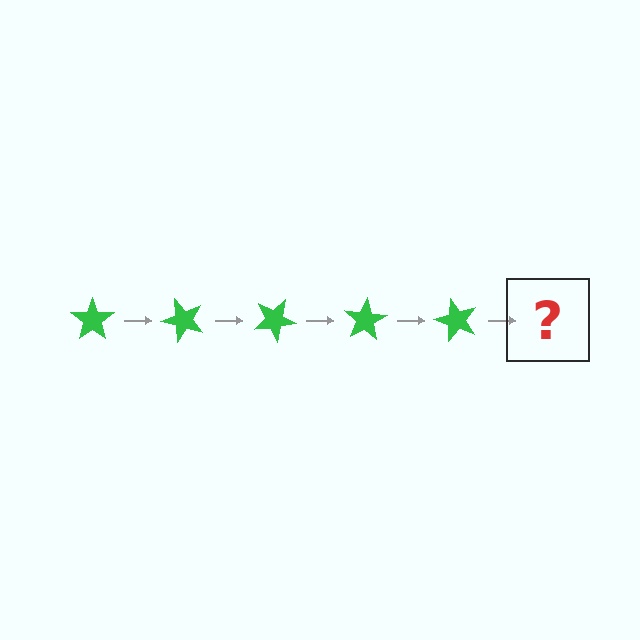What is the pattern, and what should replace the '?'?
The pattern is that the star rotates 50 degrees each step. The '?' should be a green star rotated 250 degrees.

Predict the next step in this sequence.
The next step is a green star rotated 250 degrees.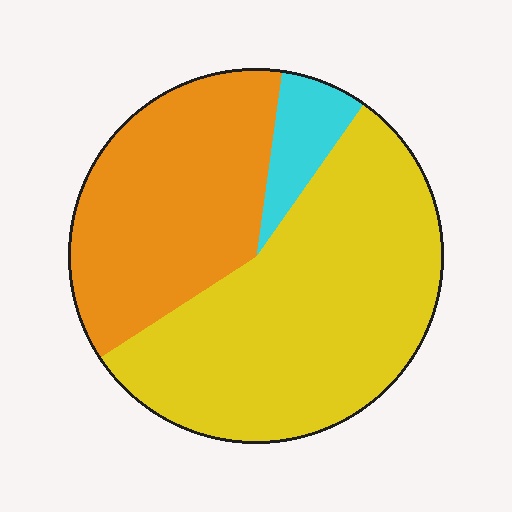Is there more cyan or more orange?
Orange.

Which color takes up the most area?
Yellow, at roughly 55%.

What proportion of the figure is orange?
Orange takes up about three eighths (3/8) of the figure.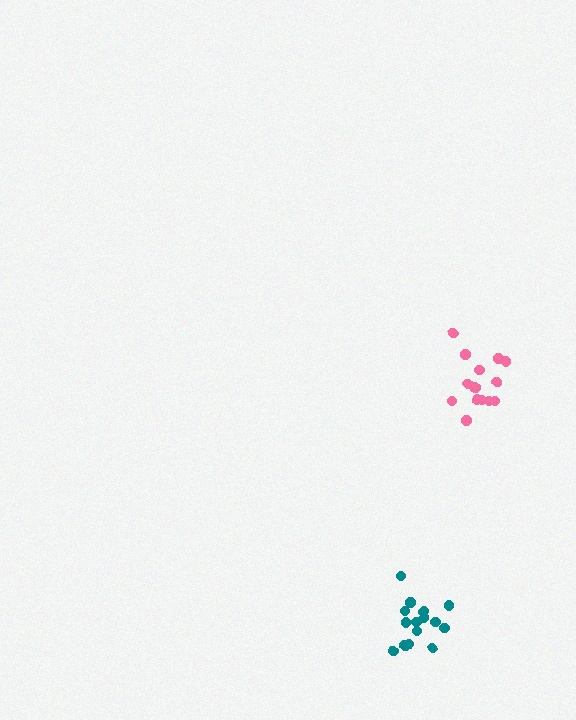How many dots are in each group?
Group 1: 14 dots, Group 2: 15 dots (29 total).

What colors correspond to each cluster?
The clusters are colored: pink, teal.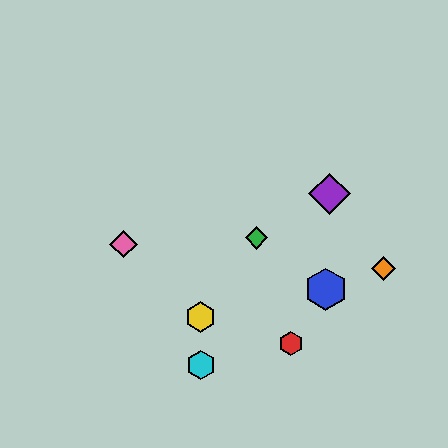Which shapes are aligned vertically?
The yellow hexagon, the cyan hexagon are aligned vertically.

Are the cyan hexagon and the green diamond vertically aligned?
No, the cyan hexagon is at x≈201 and the green diamond is at x≈257.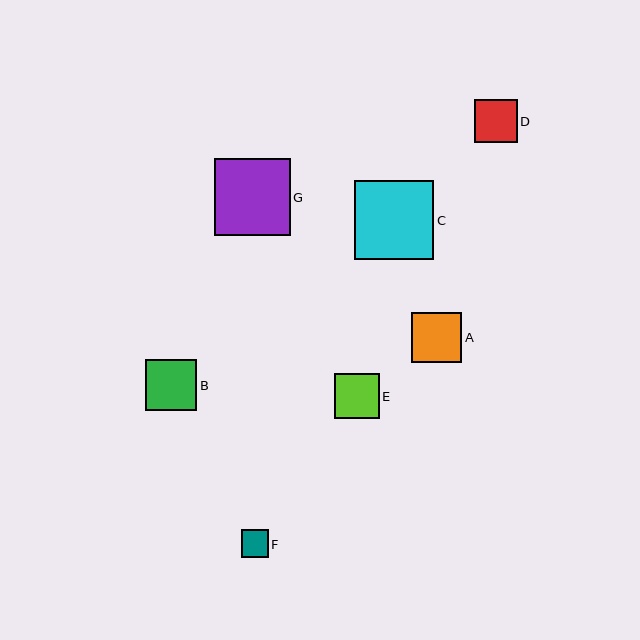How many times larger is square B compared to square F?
Square B is approximately 1.9 times the size of square F.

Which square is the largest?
Square C is the largest with a size of approximately 79 pixels.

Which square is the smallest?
Square F is the smallest with a size of approximately 27 pixels.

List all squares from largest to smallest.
From largest to smallest: C, G, B, A, E, D, F.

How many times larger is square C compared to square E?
Square C is approximately 1.8 times the size of square E.